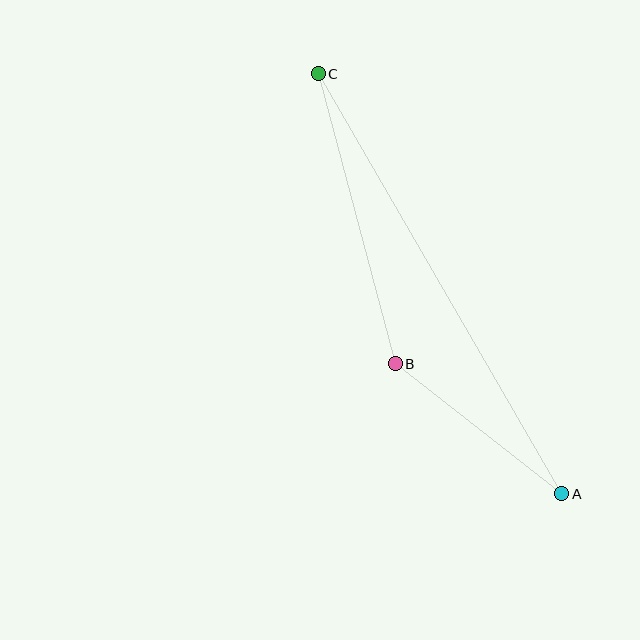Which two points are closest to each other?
Points A and B are closest to each other.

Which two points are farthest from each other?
Points A and C are farthest from each other.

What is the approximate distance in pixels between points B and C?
The distance between B and C is approximately 300 pixels.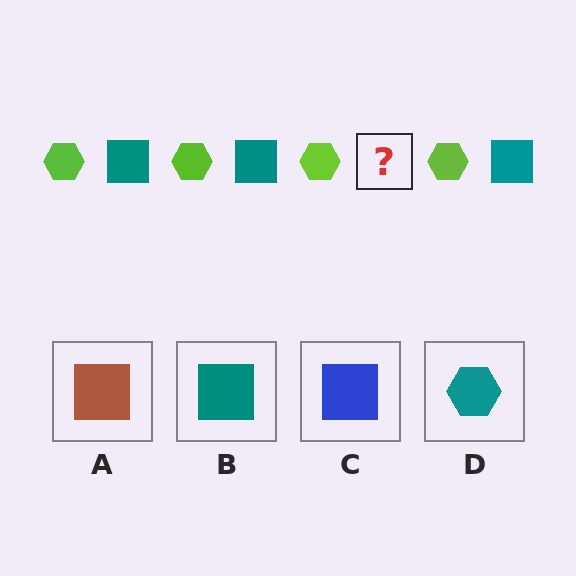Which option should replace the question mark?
Option B.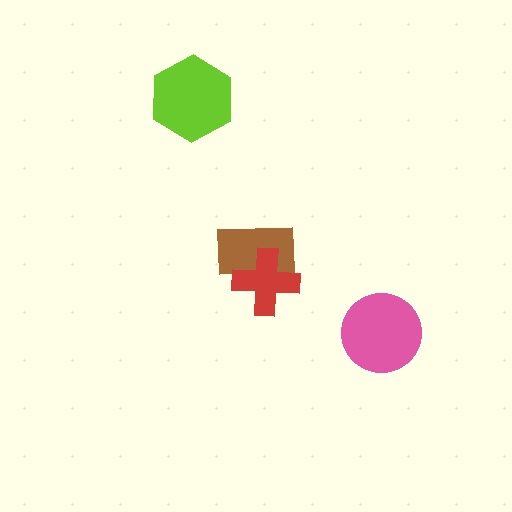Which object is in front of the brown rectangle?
The red cross is in front of the brown rectangle.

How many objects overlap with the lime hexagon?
0 objects overlap with the lime hexagon.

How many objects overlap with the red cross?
1 object overlaps with the red cross.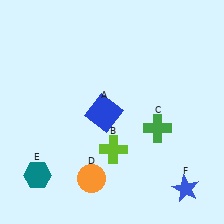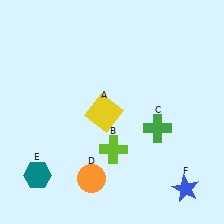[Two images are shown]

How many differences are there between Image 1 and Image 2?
There is 1 difference between the two images.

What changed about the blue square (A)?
In Image 1, A is blue. In Image 2, it changed to yellow.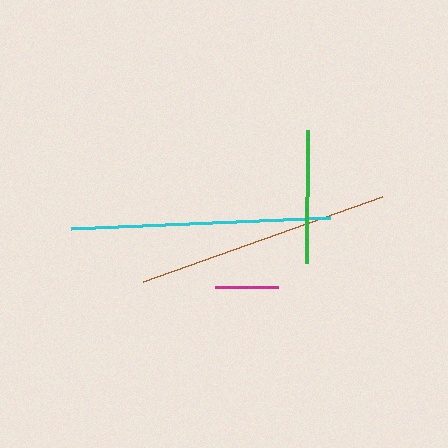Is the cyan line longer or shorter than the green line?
The cyan line is longer than the green line.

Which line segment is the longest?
The cyan line is the longest at approximately 260 pixels.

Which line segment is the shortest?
The magenta line is the shortest at approximately 62 pixels.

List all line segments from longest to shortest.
From longest to shortest: cyan, brown, green, magenta.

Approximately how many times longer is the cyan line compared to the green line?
The cyan line is approximately 1.9 times the length of the green line.